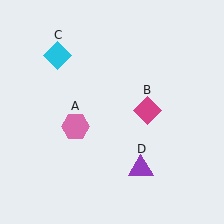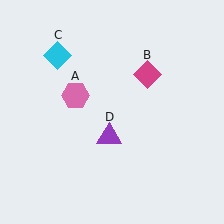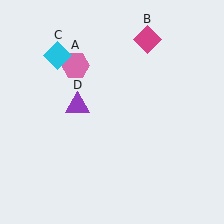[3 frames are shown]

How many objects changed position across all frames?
3 objects changed position: pink hexagon (object A), magenta diamond (object B), purple triangle (object D).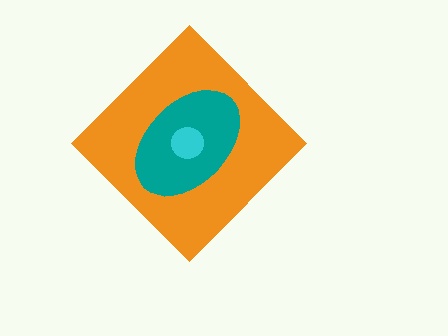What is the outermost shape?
The orange diamond.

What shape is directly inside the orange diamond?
The teal ellipse.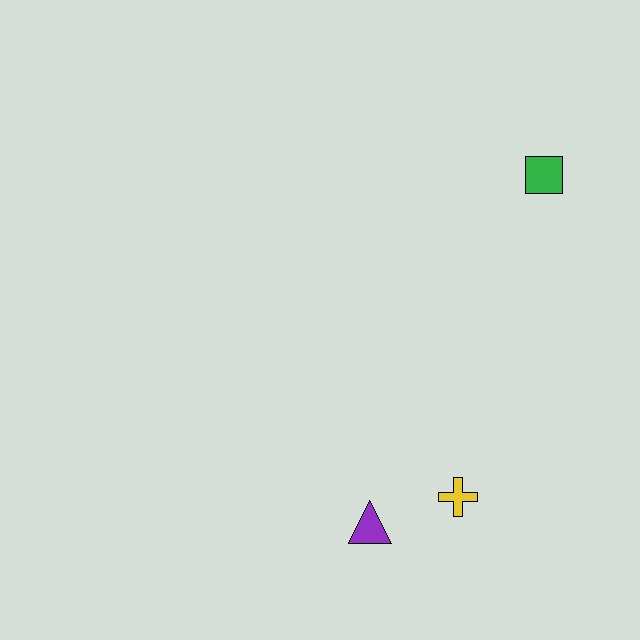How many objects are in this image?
There are 3 objects.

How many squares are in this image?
There is 1 square.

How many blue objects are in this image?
There are no blue objects.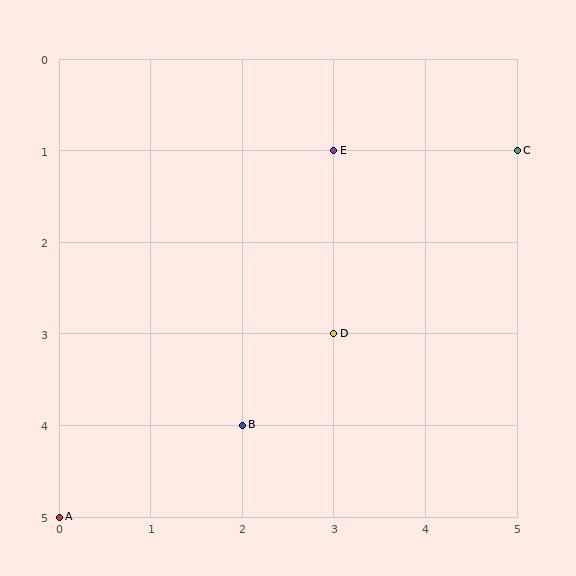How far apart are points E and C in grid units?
Points E and C are 2 columns apart.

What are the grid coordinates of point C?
Point C is at grid coordinates (5, 1).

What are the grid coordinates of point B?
Point B is at grid coordinates (2, 4).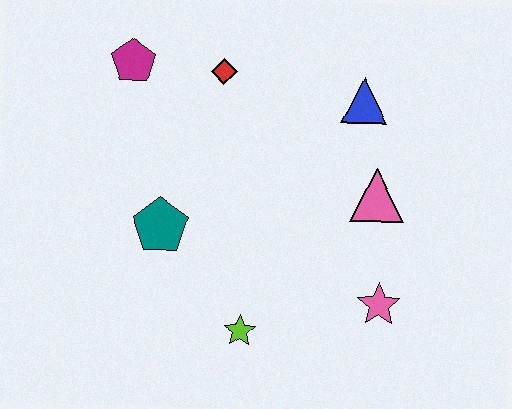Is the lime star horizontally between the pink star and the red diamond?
Yes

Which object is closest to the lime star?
The teal pentagon is closest to the lime star.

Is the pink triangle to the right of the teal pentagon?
Yes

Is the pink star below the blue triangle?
Yes